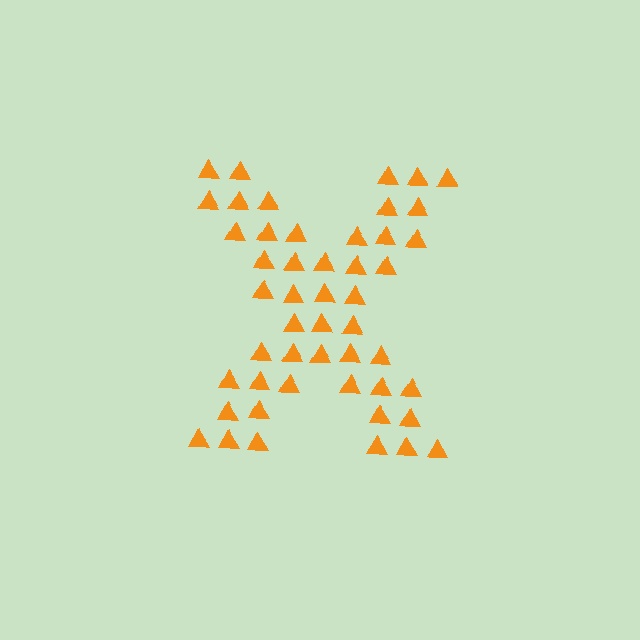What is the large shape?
The large shape is the letter X.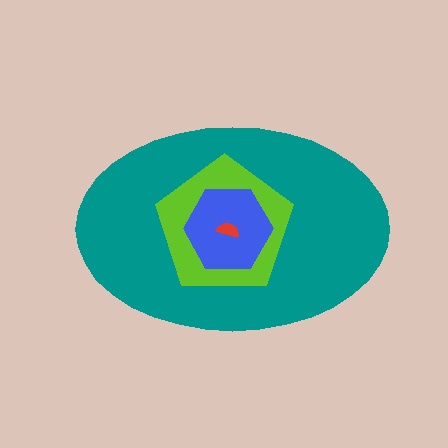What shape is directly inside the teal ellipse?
The lime pentagon.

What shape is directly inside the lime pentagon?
The blue hexagon.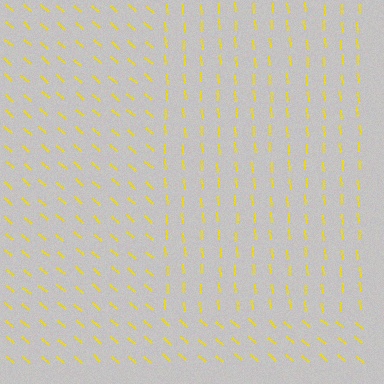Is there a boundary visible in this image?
Yes, there is a texture boundary formed by a change in line orientation.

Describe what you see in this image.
The image is filled with small yellow line segments. A rectangle region in the image has lines oriented differently from the surrounding lines, creating a visible texture boundary.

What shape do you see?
I see a rectangle.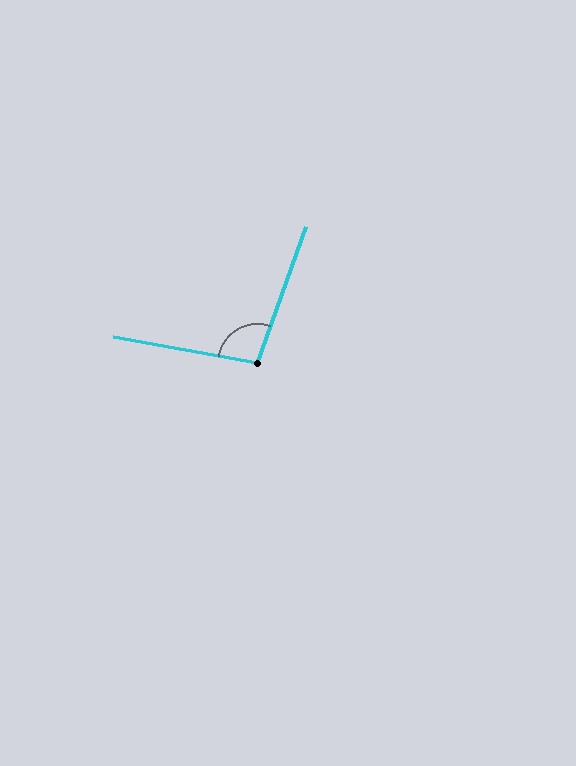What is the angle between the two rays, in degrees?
Approximately 100 degrees.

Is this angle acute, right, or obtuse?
It is obtuse.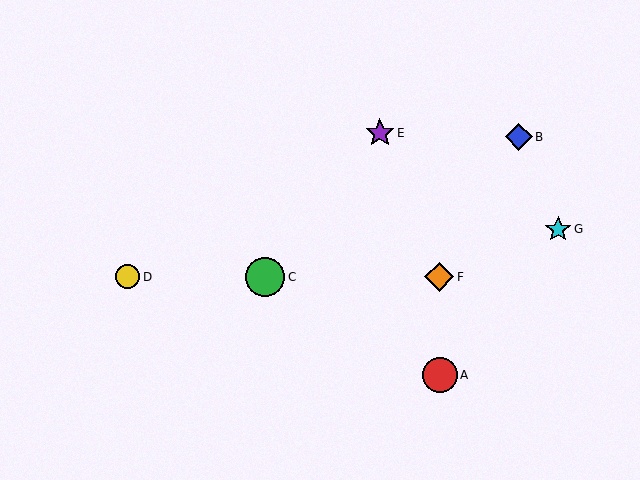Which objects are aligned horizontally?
Objects C, D, F are aligned horizontally.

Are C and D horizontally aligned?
Yes, both are at y≈277.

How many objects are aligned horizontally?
3 objects (C, D, F) are aligned horizontally.